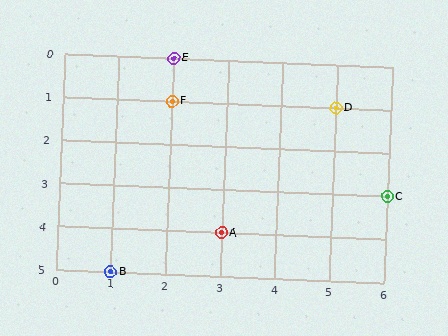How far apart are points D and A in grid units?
Points D and A are 2 columns and 3 rows apart (about 3.6 grid units diagonally).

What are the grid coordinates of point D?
Point D is at grid coordinates (5, 1).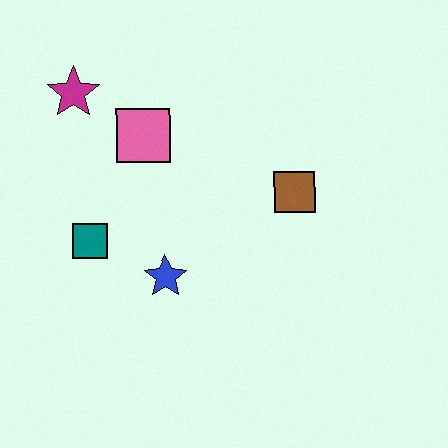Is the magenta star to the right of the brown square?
No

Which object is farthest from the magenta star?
The brown square is farthest from the magenta star.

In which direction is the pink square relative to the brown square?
The pink square is to the left of the brown square.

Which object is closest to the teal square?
The blue star is closest to the teal square.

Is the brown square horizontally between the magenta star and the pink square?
No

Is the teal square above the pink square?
No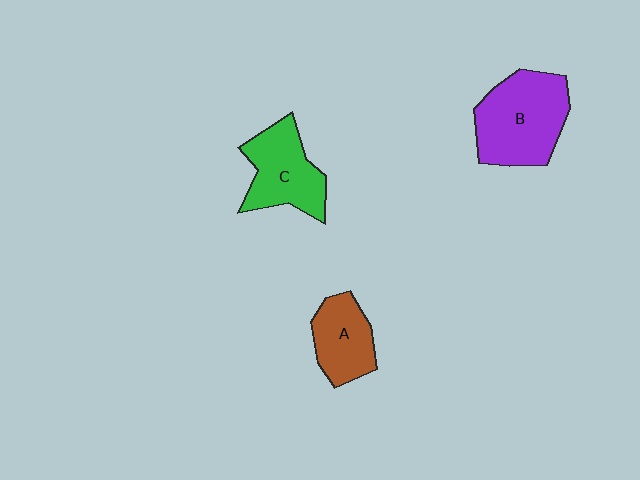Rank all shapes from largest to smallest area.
From largest to smallest: B (purple), C (green), A (brown).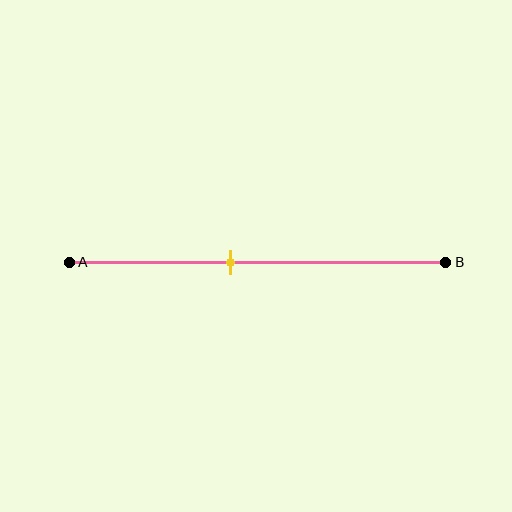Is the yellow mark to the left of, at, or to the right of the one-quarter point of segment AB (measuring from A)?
The yellow mark is to the right of the one-quarter point of segment AB.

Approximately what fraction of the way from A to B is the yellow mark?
The yellow mark is approximately 45% of the way from A to B.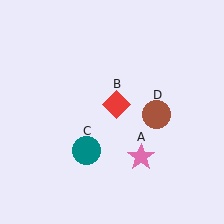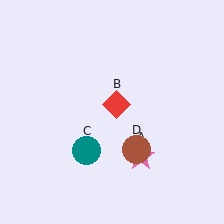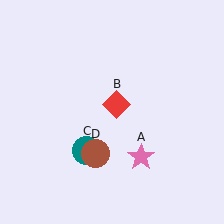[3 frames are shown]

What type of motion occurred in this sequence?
The brown circle (object D) rotated clockwise around the center of the scene.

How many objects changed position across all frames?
1 object changed position: brown circle (object D).